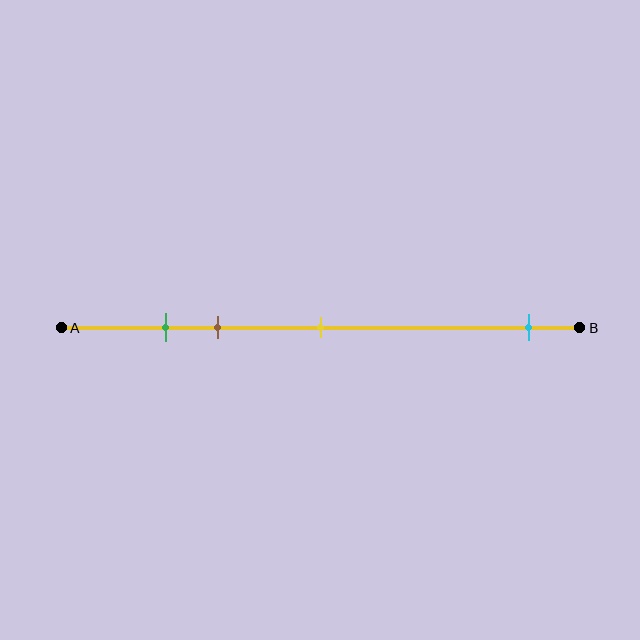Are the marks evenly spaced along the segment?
No, the marks are not evenly spaced.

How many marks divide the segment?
There are 4 marks dividing the segment.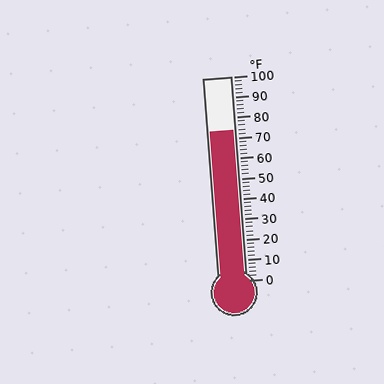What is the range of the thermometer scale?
The thermometer scale ranges from 0°F to 100°F.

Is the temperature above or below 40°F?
The temperature is above 40°F.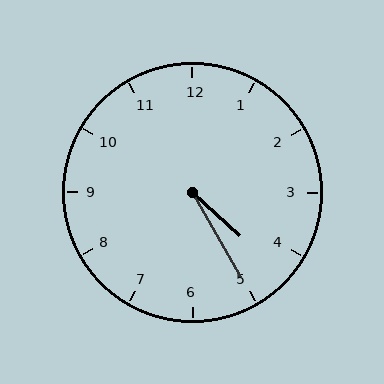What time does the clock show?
4:25.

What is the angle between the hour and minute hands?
Approximately 18 degrees.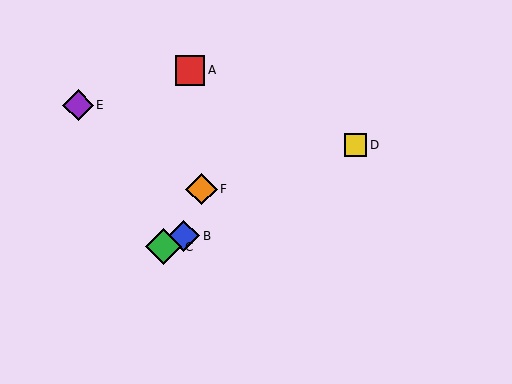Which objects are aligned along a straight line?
Objects B, C, D are aligned along a straight line.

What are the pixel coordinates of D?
Object D is at (355, 145).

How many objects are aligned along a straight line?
3 objects (B, C, D) are aligned along a straight line.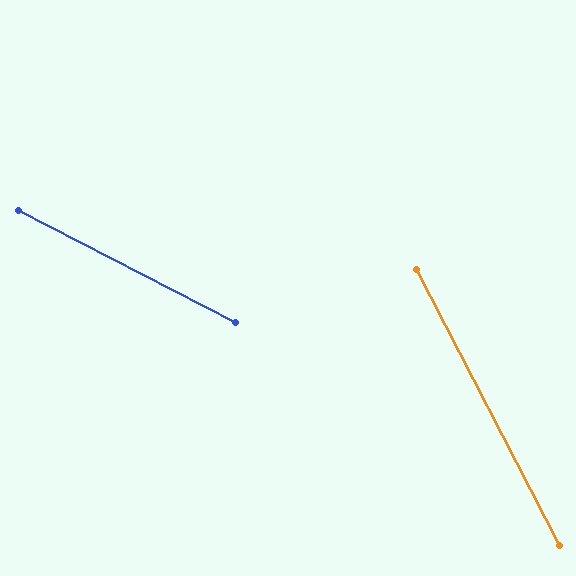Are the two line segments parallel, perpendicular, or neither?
Neither parallel nor perpendicular — they differ by about 35°.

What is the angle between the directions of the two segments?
Approximately 35 degrees.